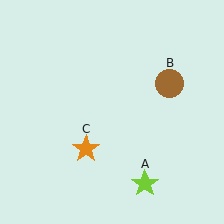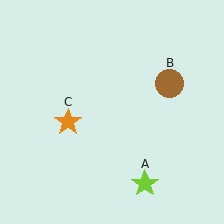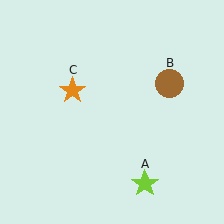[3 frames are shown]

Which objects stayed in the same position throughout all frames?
Lime star (object A) and brown circle (object B) remained stationary.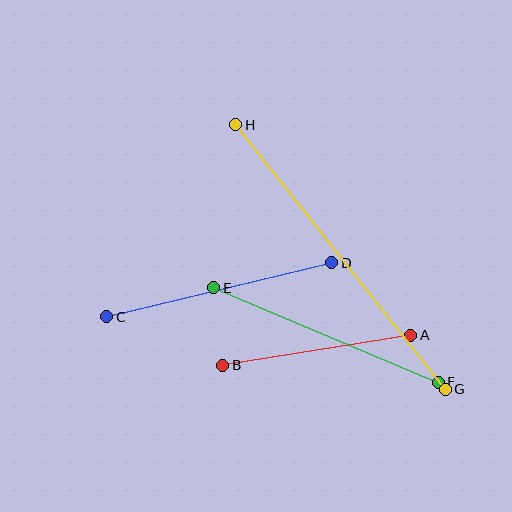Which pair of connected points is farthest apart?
Points G and H are farthest apart.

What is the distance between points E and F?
The distance is approximately 244 pixels.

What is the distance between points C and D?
The distance is approximately 231 pixels.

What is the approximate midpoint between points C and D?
The midpoint is at approximately (219, 290) pixels.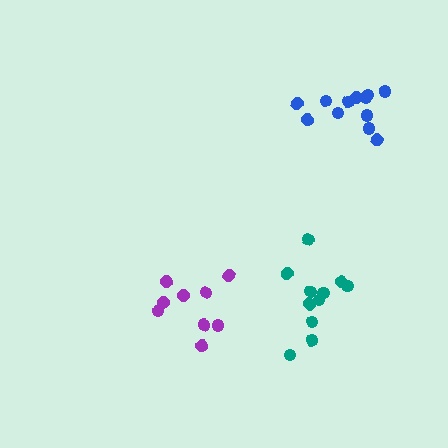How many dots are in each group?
Group 1: 9 dots, Group 2: 12 dots, Group 3: 11 dots (32 total).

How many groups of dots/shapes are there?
There are 3 groups.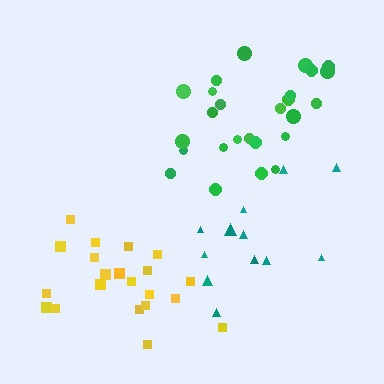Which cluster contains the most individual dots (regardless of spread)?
Green (26).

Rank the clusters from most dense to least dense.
yellow, green, teal.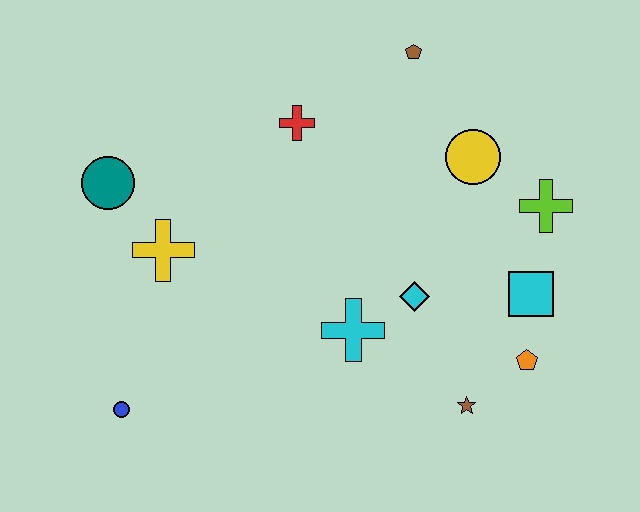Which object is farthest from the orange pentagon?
The teal circle is farthest from the orange pentagon.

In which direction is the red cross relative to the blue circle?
The red cross is above the blue circle.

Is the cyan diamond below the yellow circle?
Yes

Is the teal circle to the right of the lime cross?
No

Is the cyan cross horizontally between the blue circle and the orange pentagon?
Yes